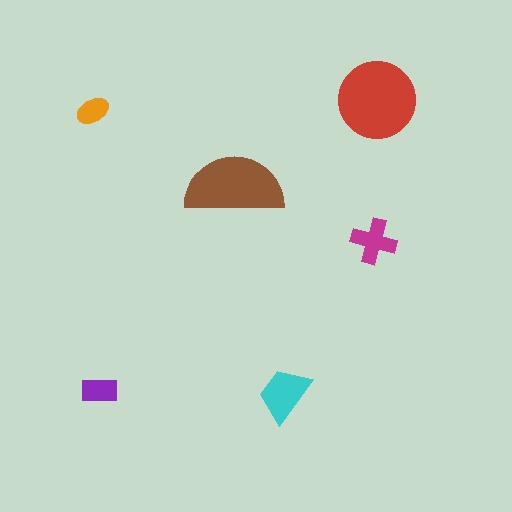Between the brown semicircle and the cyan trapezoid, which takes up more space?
The brown semicircle.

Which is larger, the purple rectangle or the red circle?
The red circle.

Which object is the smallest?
The orange ellipse.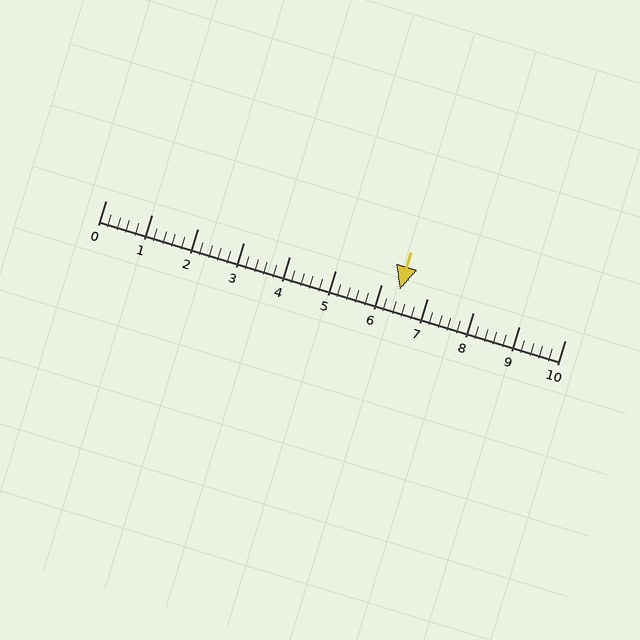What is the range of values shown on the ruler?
The ruler shows values from 0 to 10.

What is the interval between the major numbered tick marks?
The major tick marks are spaced 1 units apart.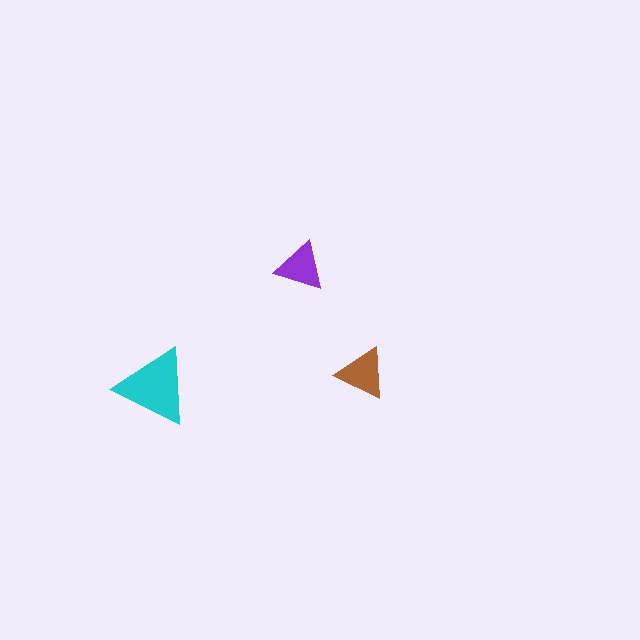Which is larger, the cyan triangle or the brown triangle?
The cyan one.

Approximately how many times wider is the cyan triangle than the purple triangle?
About 1.5 times wider.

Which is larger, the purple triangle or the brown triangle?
The brown one.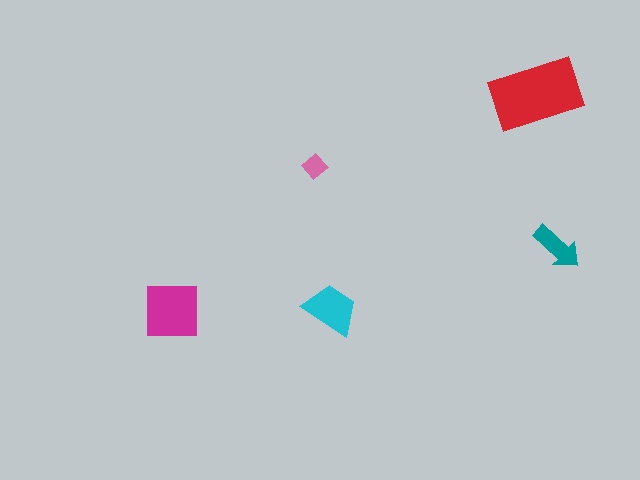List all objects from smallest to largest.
The pink diamond, the teal arrow, the cyan trapezoid, the magenta square, the red rectangle.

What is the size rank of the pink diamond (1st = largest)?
5th.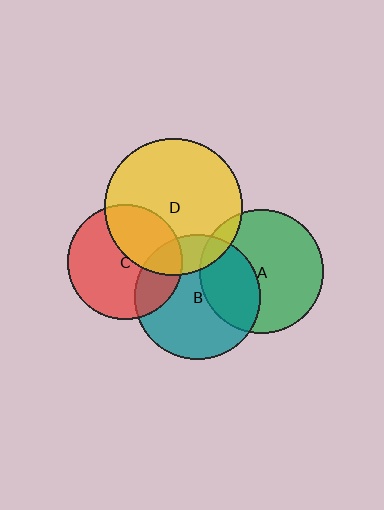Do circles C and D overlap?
Yes.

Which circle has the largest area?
Circle D (yellow).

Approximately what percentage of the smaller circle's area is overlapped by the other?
Approximately 35%.